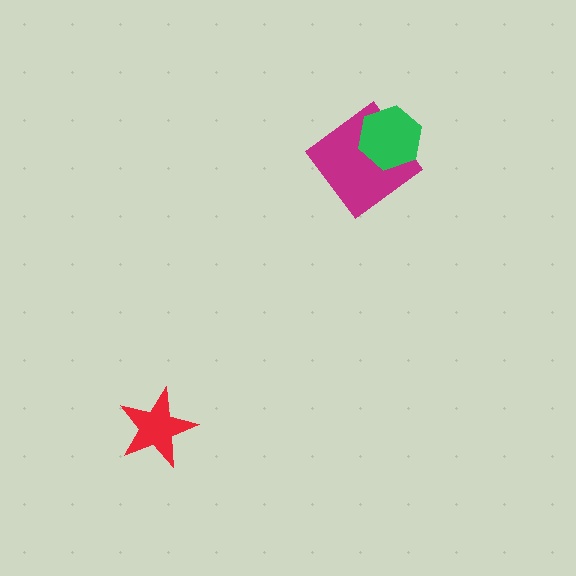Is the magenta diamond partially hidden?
Yes, it is partially covered by another shape.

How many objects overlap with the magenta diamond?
1 object overlaps with the magenta diamond.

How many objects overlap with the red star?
0 objects overlap with the red star.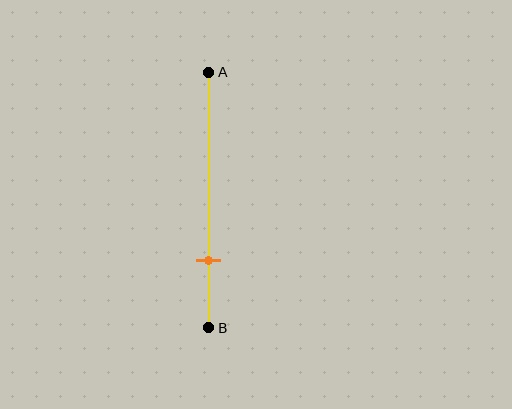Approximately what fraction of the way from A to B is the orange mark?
The orange mark is approximately 75% of the way from A to B.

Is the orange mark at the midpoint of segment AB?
No, the mark is at about 75% from A, not at the 50% midpoint.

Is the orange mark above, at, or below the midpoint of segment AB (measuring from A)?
The orange mark is below the midpoint of segment AB.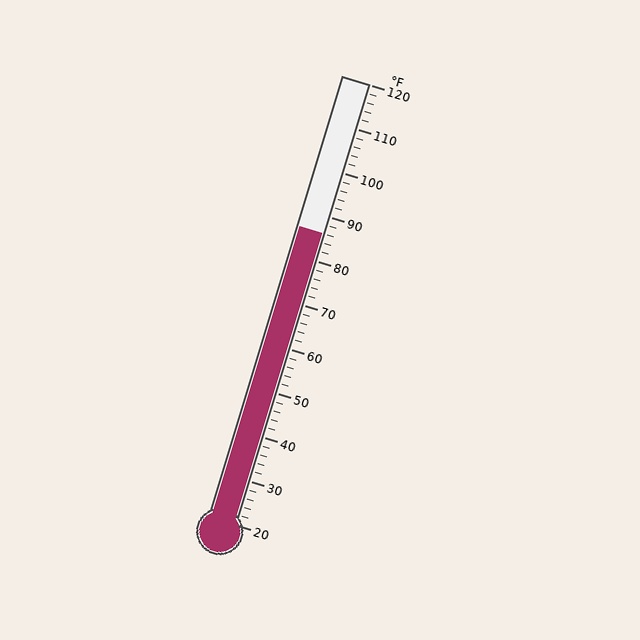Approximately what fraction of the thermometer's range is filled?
The thermometer is filled to approximately 65% of its range.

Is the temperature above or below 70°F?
The temperature is above 70°F.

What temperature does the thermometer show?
The thermometer shows approximately 86°F.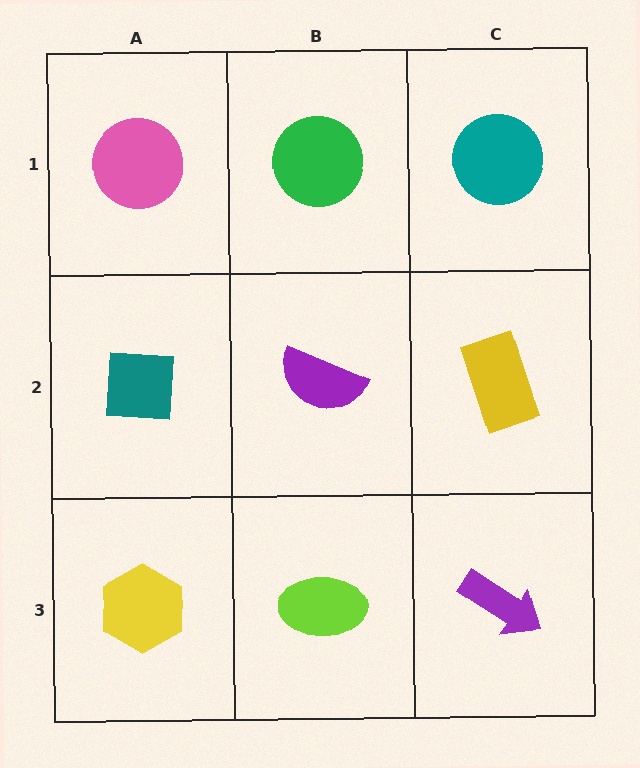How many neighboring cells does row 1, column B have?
3.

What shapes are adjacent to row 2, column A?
A pink circle (row 1, column A), a yellow hexagon (row 3, column A), a purple semicircle (row 2, column B).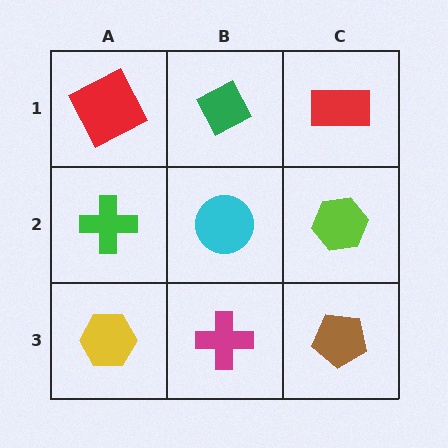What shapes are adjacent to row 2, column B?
A green diamond (row 1, column B), a magenta cross (row 3, column B), a green cross (row 2, column A), a lime hexagon (row 2, column C).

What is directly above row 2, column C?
A red rectangle.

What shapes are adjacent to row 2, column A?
A red square (row 1, column A), a yellow hexagon (row 3, column A), a cyan circle (row 2, column B).